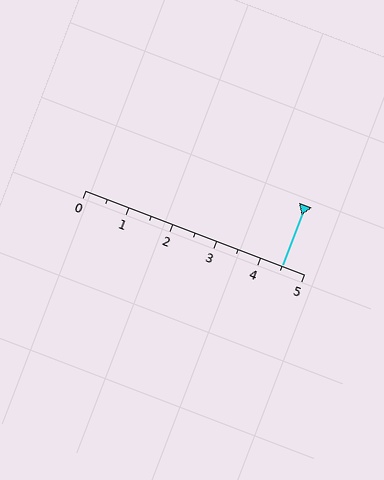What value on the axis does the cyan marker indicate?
The marker indicates approximately 4.5.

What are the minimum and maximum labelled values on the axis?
The axis runs from 0 to 5.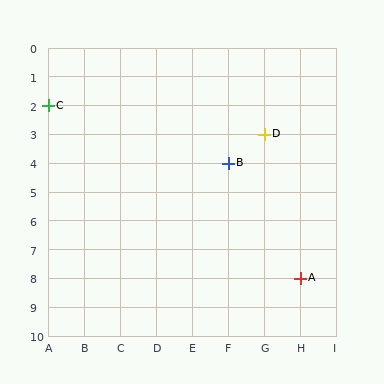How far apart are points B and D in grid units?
Points B and D are 1 column and 1 row apart (about 1.4 grid units diagonally).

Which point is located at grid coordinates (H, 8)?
Point A is at (H, 8).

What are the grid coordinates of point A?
Point A is at grid coordinates (H, 8).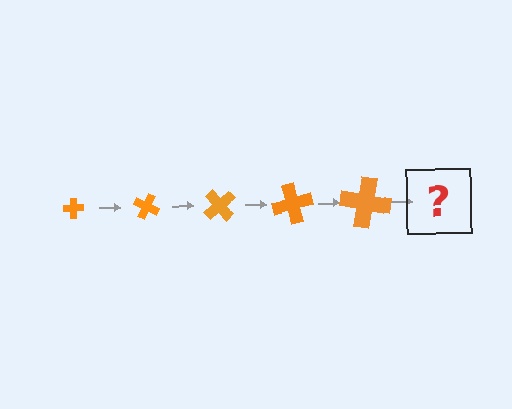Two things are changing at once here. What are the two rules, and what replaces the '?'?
The two rules are that the cross grows larger each step and it rotates 25 degrees each step. The '?' should be a cross, larger than the previous one and rotated 125 degrees from the start.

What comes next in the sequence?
The next element should be a cross, larger than the previous one and rotated 125 degrees from the start.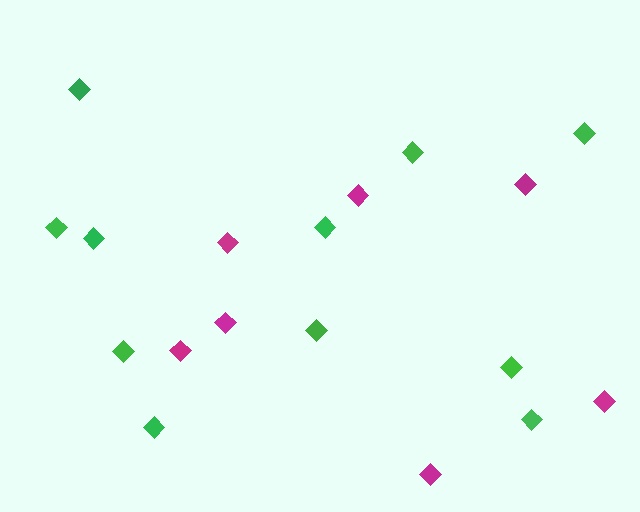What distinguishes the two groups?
There are 2 groups: one group of magenta diamonds (7) and one group of green diamonds (11).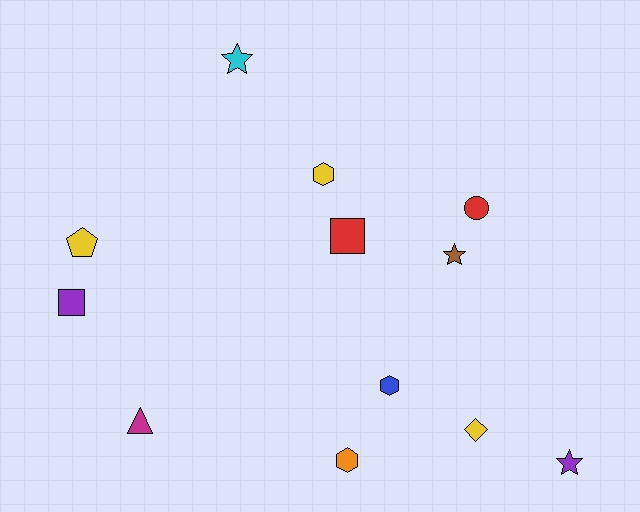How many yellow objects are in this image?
There are 3 yellow objects.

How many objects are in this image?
There are 12 objects.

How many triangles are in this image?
There is 1 triangle.